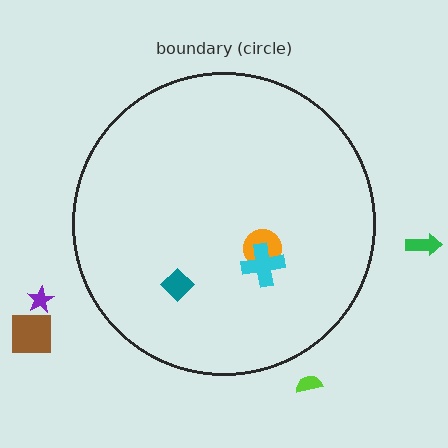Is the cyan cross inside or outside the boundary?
Inside.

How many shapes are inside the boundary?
3 inside, 4 outside.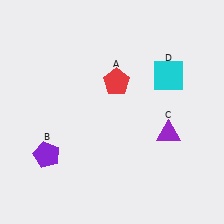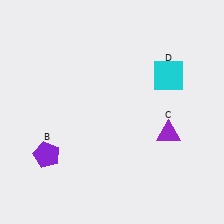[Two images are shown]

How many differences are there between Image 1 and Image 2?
There is 1 difference between the two images.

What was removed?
The red pentagon (A) was removed in Image 2.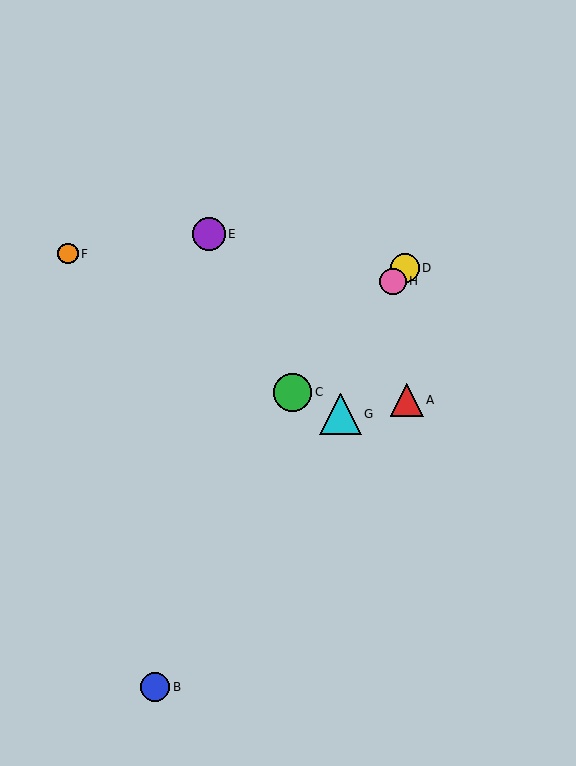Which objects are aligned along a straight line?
Objects C, D, H are aligned along a straight line.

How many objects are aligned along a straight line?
3 objects (C, D, H) are aligned along a straight line.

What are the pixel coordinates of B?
Object B is at (155, 687).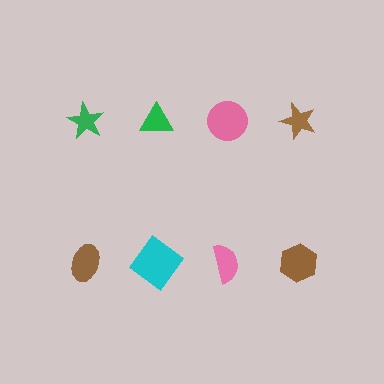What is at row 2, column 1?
A brown ellipse.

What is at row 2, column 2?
A cyan diamond.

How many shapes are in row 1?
4 shapes.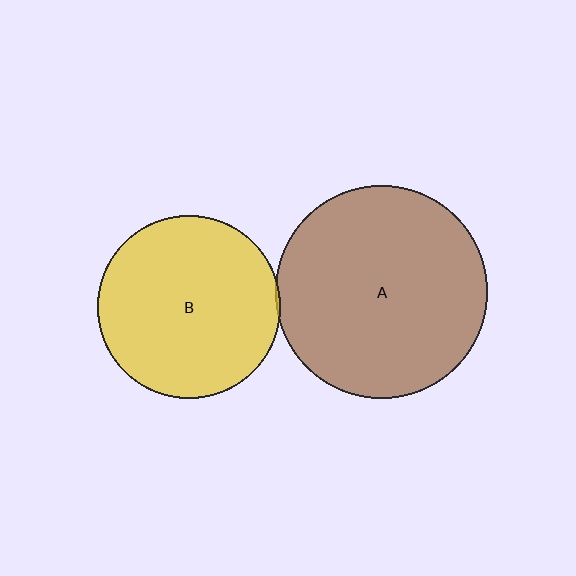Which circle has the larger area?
Circle A (brown).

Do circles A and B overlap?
Yes.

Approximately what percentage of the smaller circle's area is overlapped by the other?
Approximately 5%.